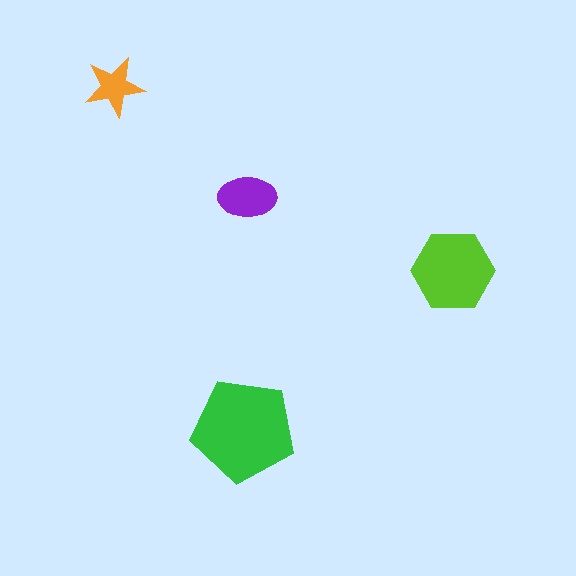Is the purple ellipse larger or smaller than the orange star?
Larger.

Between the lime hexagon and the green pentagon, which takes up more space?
The green pentagon.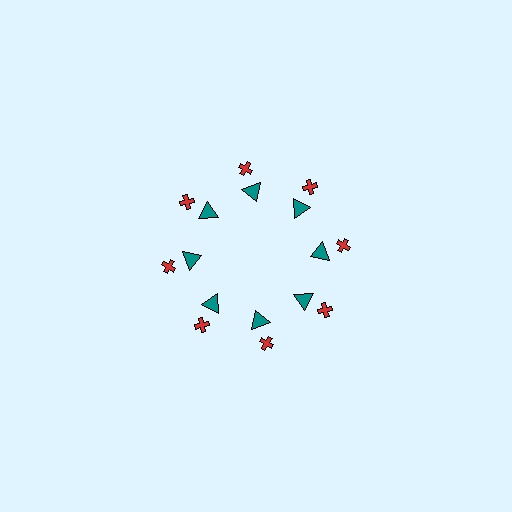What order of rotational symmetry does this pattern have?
This pattern has 8-fold rotational symmetry.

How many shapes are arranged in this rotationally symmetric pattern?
There are 16 shapes, arranged in 8 groups of 2.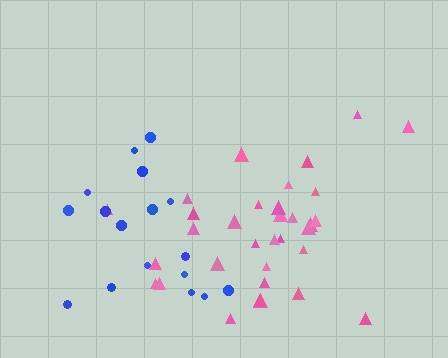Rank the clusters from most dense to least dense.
pink, blue.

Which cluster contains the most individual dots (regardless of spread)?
Pink (33).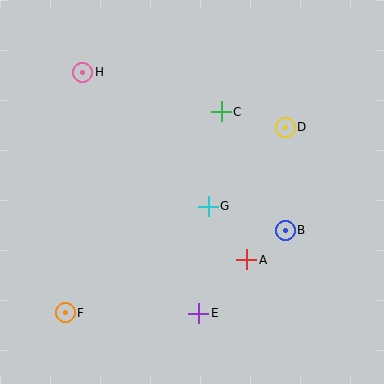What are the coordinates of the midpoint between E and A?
The midpoint between E and A is at (223, 286).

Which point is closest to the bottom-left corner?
Point F is closest to the bottom-left corner.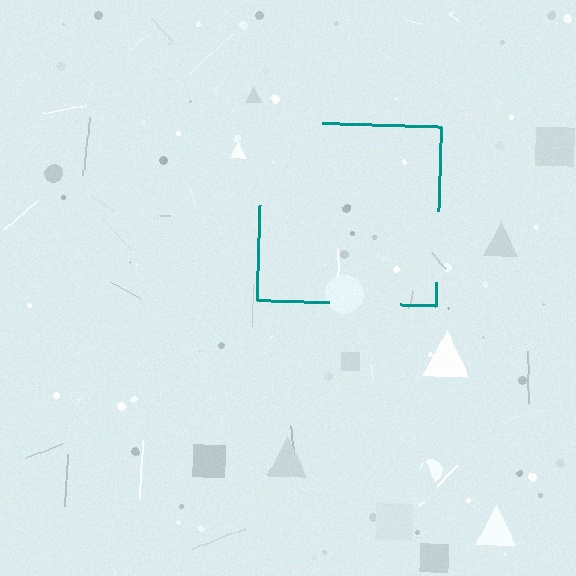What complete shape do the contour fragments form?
The contour fragments form a square.